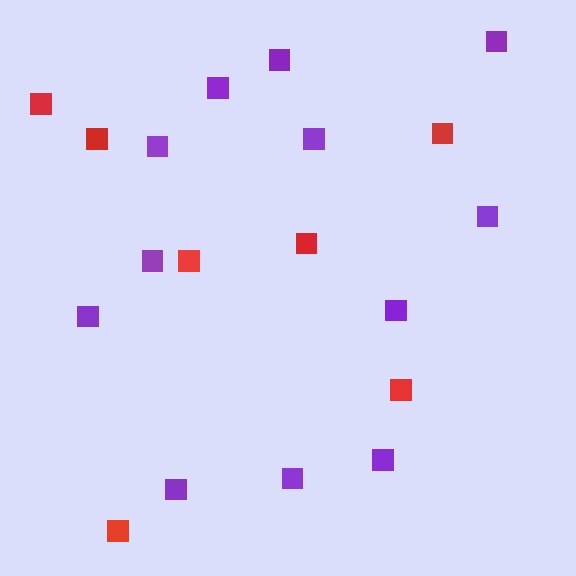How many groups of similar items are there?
There are 2 groups: one group of purple squares (12) and one group of red squares (7).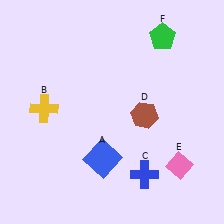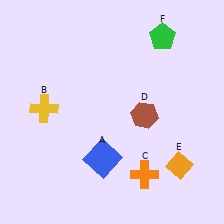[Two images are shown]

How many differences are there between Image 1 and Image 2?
There are 2 differences between the two images.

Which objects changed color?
C changed from blue to orange. E changed from pink to orange.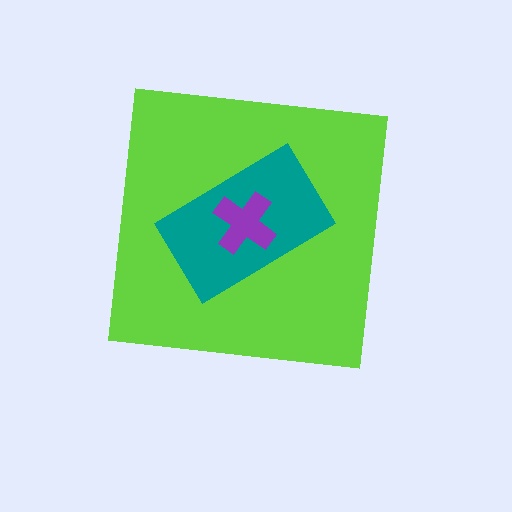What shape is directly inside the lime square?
The teal rectangle.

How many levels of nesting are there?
3.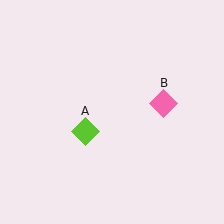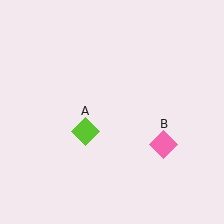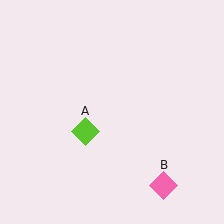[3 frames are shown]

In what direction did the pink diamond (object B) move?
The pink diamond (object B) moved down.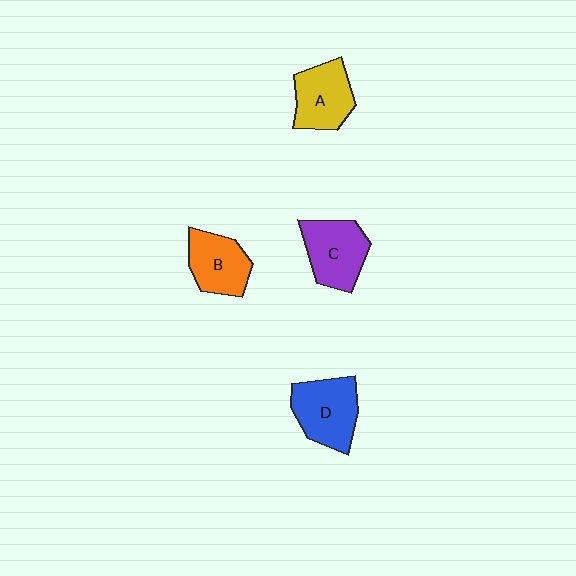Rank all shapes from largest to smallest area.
From largest to smallest: D (blue), C (purple), A (yellow), B (orange).